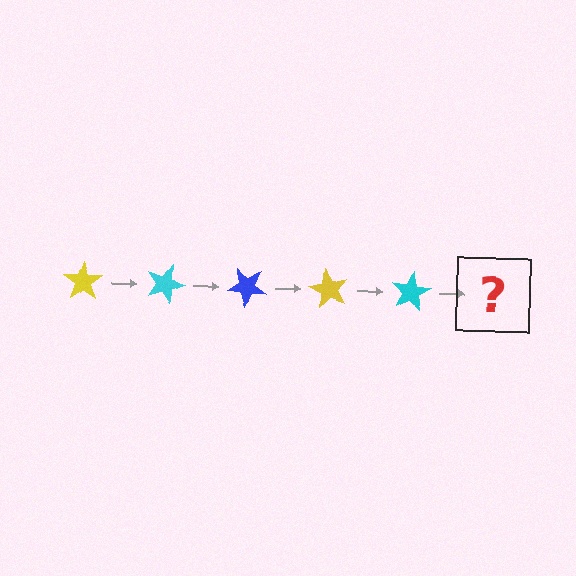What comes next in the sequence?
The next element should be a blue star, rotated 100 degrees from the start.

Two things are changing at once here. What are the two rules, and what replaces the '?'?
The two rules are that it rotates 20 degrees each step and the color cycles through yellow, cyan, and blue. The '?' should be a blue star, rotated 100 degrees from the start.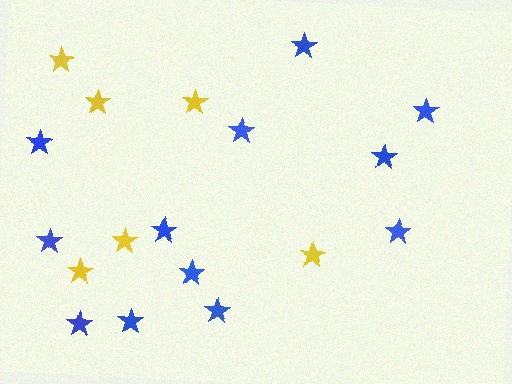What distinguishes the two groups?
There are 2 groups: one group of yellow stars (6) and one group of blue stars (12).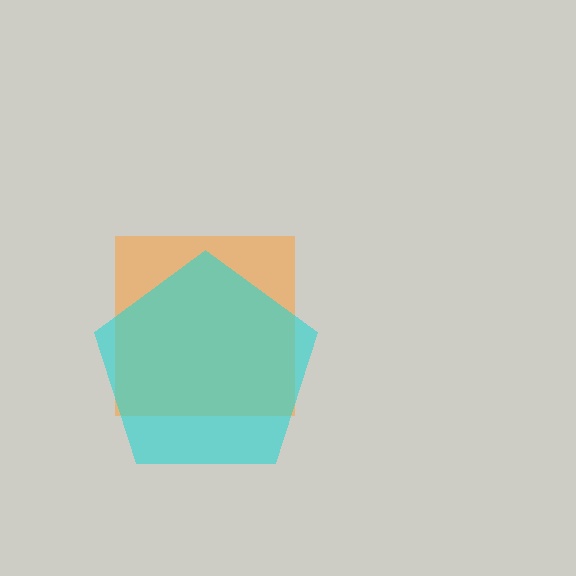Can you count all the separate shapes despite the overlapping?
Yes, there are 2 separate shapes.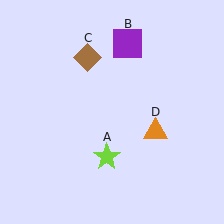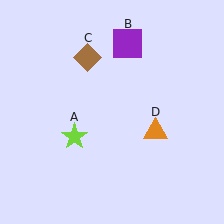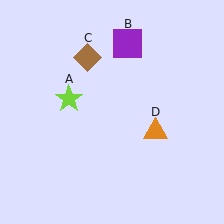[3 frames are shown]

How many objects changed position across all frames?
1 object changed position: lime star (object A).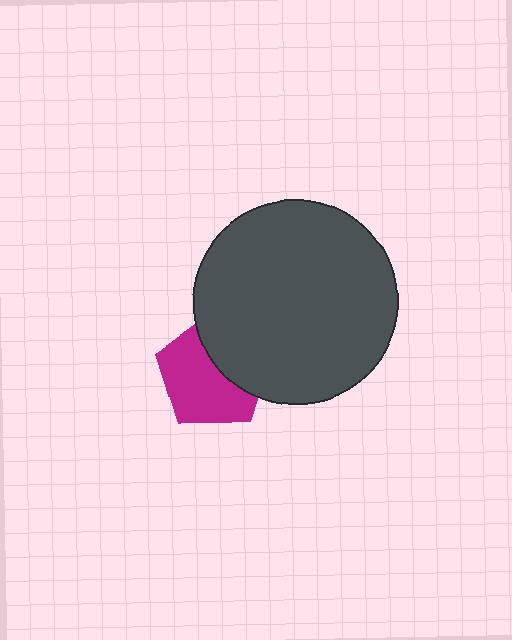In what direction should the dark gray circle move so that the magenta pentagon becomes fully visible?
The dark gray circle should move right. That is the shortest direction to clear the overlap and leave the magenta pentagon fully visible.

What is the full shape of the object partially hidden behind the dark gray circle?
The partially hidden object is a magenta pentagon.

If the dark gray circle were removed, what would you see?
You would see the complete magenta pentagon.